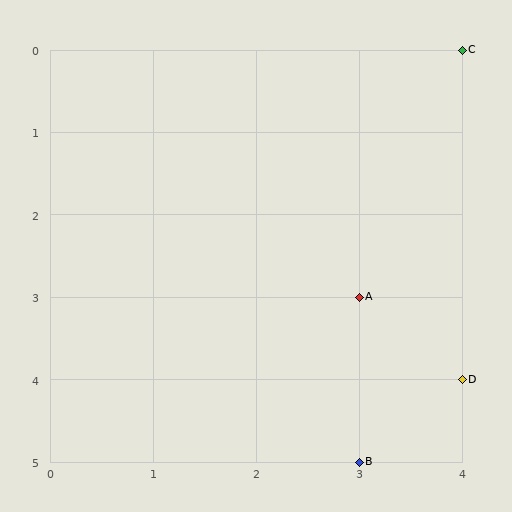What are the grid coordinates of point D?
Point D is at grid coordinates (4, 4).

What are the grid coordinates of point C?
Point C is at grid coordinates (4, 0).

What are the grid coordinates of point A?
Point A is at grid coordinates (3, 3).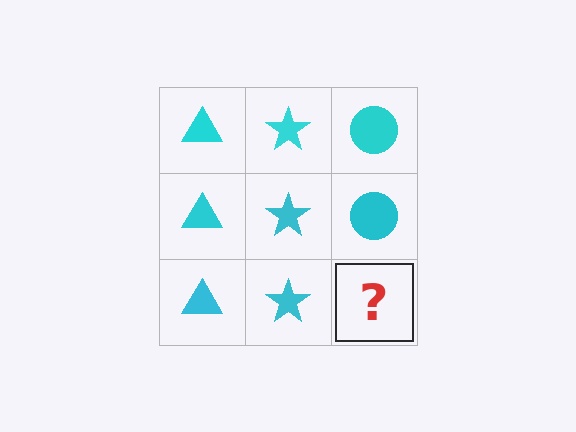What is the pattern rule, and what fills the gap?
The rule is that each column has a consistent shape. The gap should be filled with a cyan circle.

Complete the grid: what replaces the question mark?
The question mark should be replaced with a cyan circle.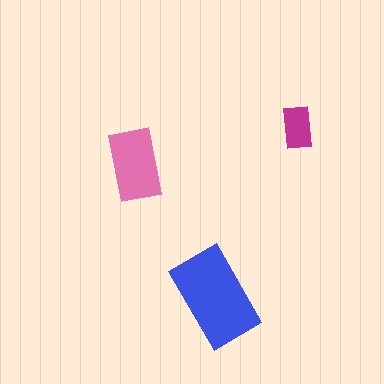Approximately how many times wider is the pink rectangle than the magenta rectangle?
About 1.5 times wider.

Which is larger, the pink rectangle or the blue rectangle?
The blue one.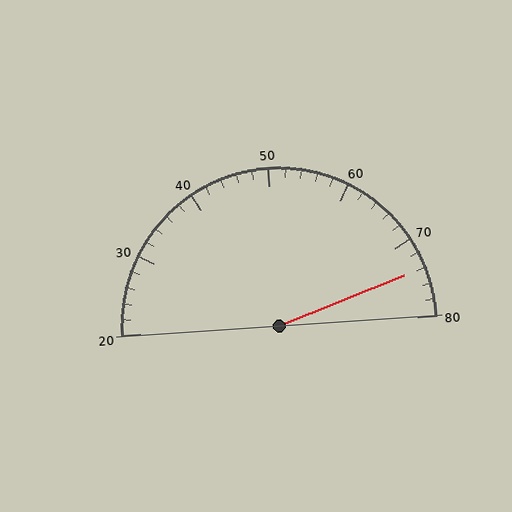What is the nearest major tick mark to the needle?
The nearest major tick mark is 70.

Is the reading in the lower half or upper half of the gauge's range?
The reading is in the upper half of the range (20 to 80).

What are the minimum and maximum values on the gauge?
The gauge ranges from 20 to 80.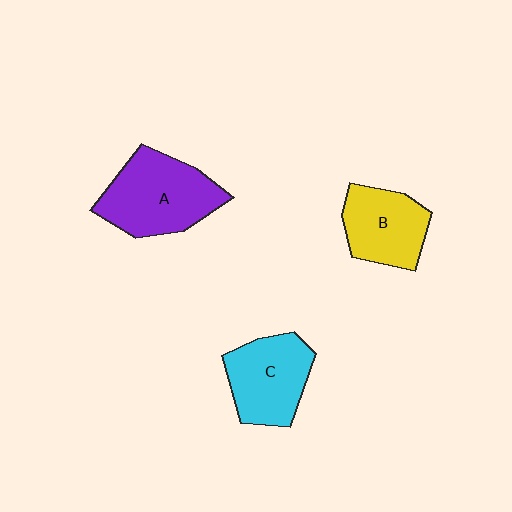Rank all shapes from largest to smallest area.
From largest to smallest: A (purple), C (cyan), B (yellow).